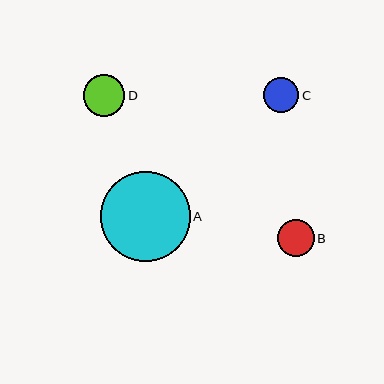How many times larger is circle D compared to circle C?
Circle D is approximately 1.2 times the size of circle C.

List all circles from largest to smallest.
From largest to smallest: A, D, B, C.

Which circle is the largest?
Circle A is the largest with a size of approximately 90 pixels.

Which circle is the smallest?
Circle C is the smallest with a size of approximately 35 pixels.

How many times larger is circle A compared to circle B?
Circle A is approximately 2.4 times the size of circle B.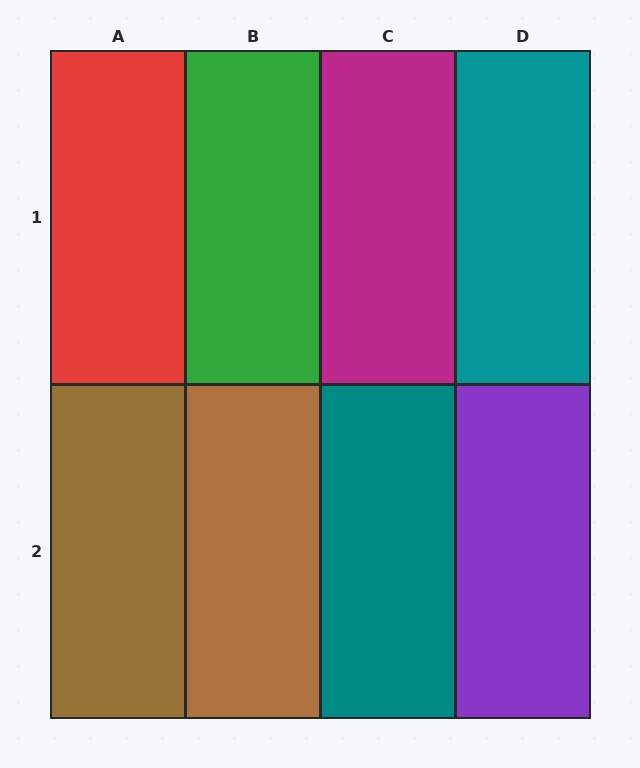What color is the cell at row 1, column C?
Magenta.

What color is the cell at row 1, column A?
Red.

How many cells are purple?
1 cell is purple.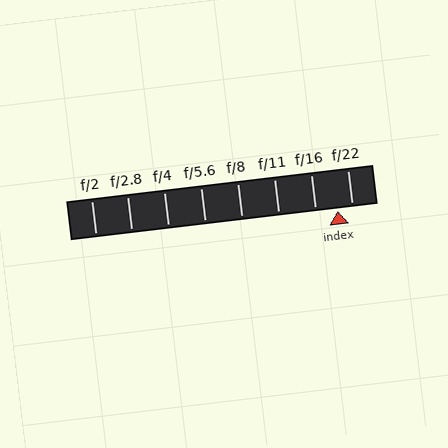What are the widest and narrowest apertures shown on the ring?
The widest aperture shown is f/2 and the narrowest is f/22.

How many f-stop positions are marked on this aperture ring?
There are 8 f-stop positions marked.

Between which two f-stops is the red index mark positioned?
The index mark is between f/16 and f/22.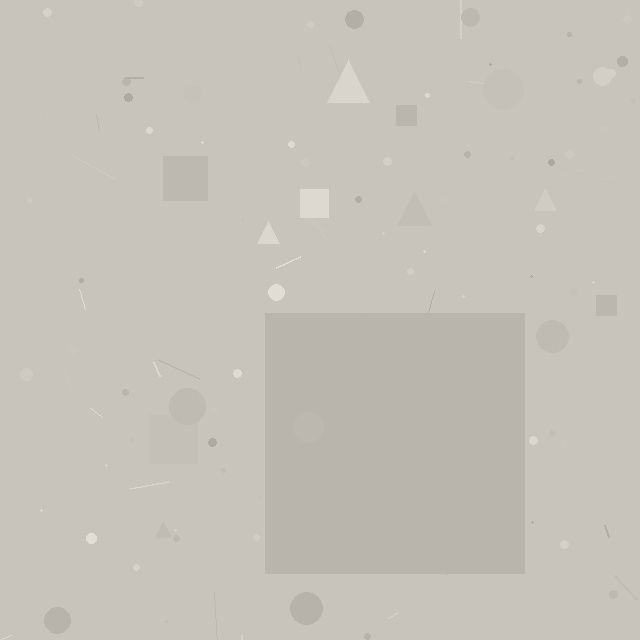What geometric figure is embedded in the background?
A square is embedded in the background.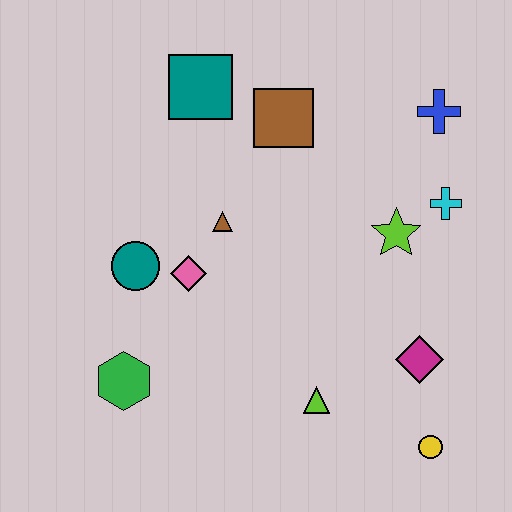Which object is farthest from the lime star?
The green hexagon is farthest from the lime star.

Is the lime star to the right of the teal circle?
Yes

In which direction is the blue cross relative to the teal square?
The blue cross is to the right of the teal square.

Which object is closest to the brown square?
The teal square is closest to the brown square.